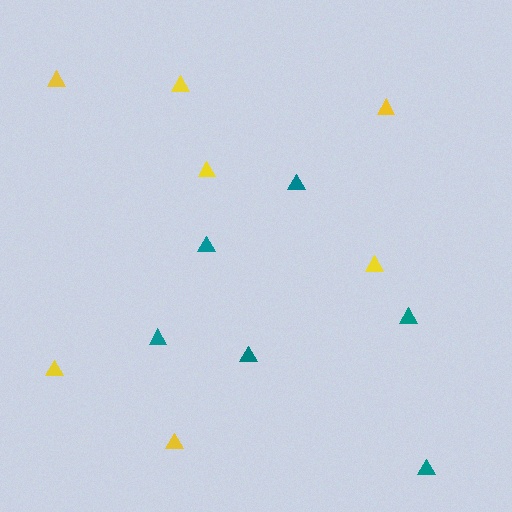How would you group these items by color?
There are 2 groups: one group of yellow triangles (7) and one group of teal triangles (6).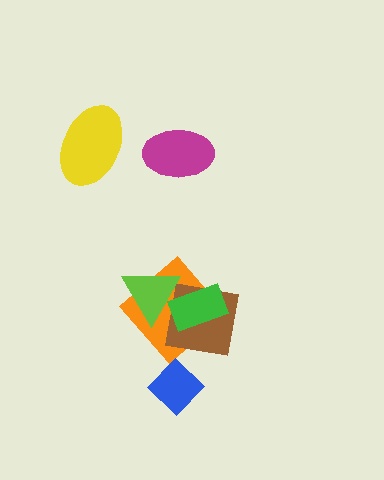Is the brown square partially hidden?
Yes, it is partially covered by another shape.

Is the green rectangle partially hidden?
Yes, it is partially covered by another shape.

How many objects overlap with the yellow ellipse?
0 objects overlap with the yellow ellipse.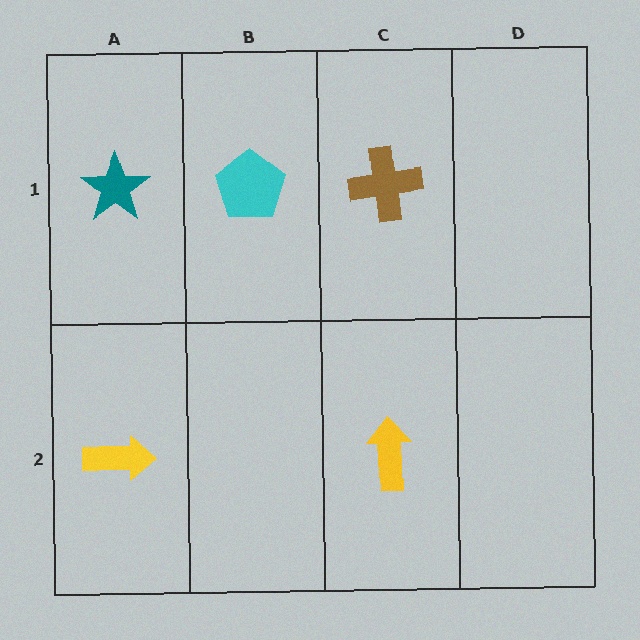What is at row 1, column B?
A cyan pentagon.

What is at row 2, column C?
A yellow arrow.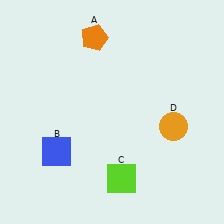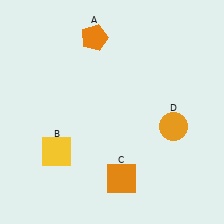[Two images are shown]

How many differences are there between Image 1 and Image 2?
There are 2 differences between the two images.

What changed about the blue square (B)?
In Image 1, B is blue. In Image 2, it changed to yellow.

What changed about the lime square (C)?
In Image 1, C is lime. In Image 2, it changed to orange.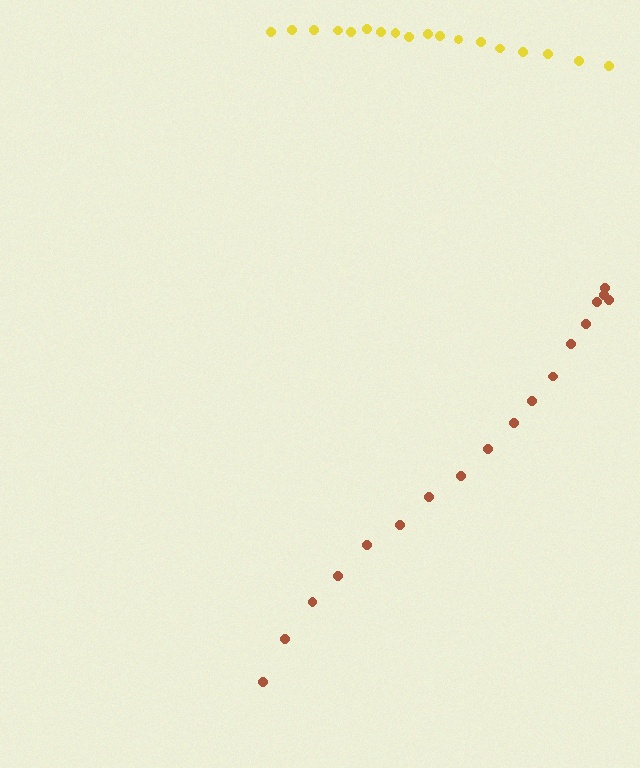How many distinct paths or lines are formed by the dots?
There are 2 distinct paths.